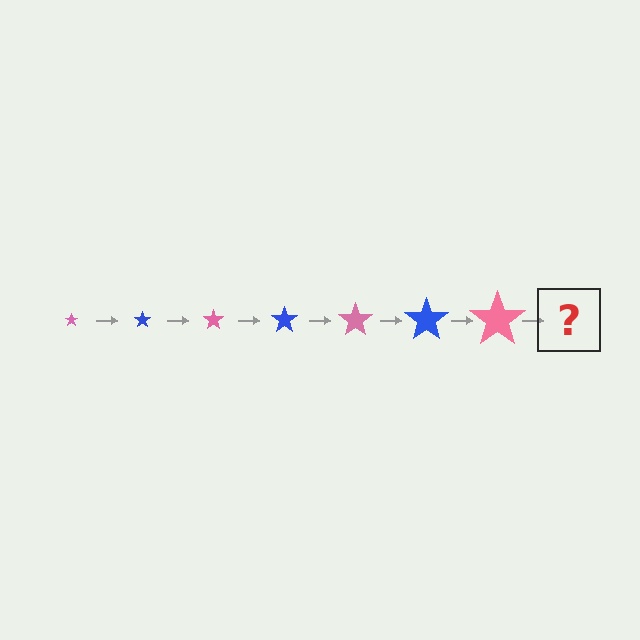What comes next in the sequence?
The next element should be a blue star, larger than the previous one.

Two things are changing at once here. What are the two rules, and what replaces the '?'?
The two rules are that the star grows larger each step and the color cycles through pink and blue. The '?' should be a blue star, larger than the previous one.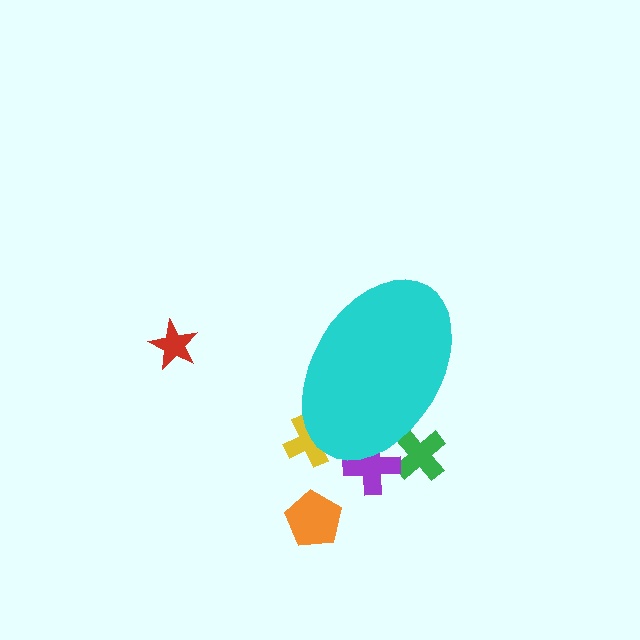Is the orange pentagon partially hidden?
No, the orange pentagon is fully visible.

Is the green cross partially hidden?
Yes, the green cross is partially hidden behind the cyan ellipse.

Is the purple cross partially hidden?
Yes, the purple cross is partially hidden behind the cyan ellipse.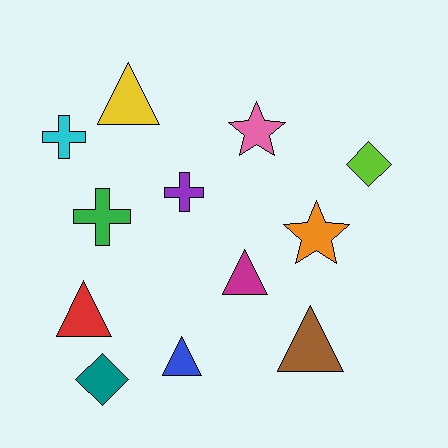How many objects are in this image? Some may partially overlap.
There are 12 objects.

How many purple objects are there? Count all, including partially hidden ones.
There is 1 purple object.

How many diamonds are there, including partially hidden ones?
There are 2 diamonds.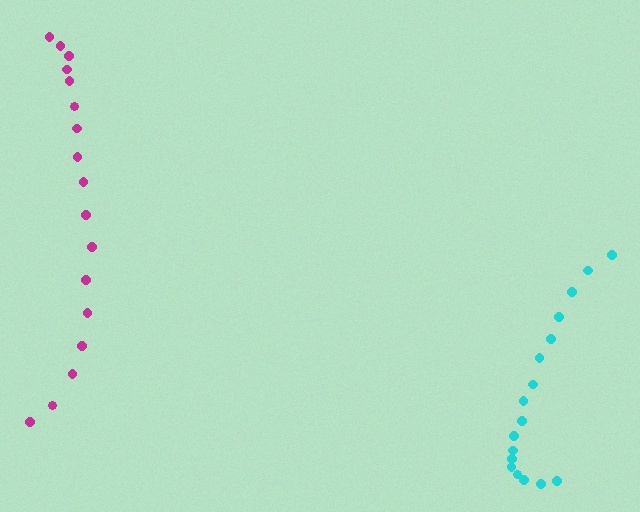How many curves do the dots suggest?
There are 2 distinct paths.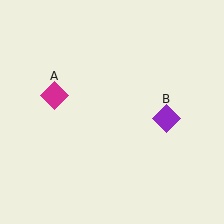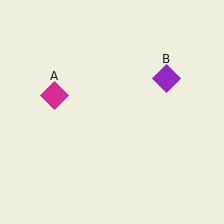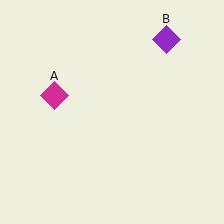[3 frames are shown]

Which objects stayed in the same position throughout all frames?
Magenta diamond (object A) remained stationary.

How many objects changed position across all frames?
1 object changed position: purple diamond (object B).